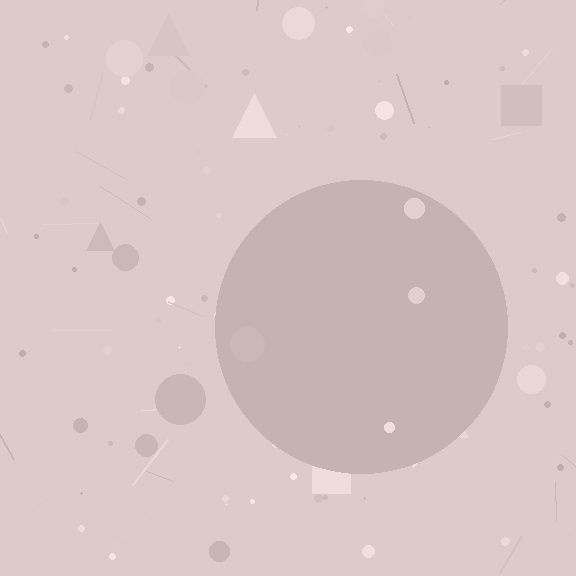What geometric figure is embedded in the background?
A circle is embedded in the background.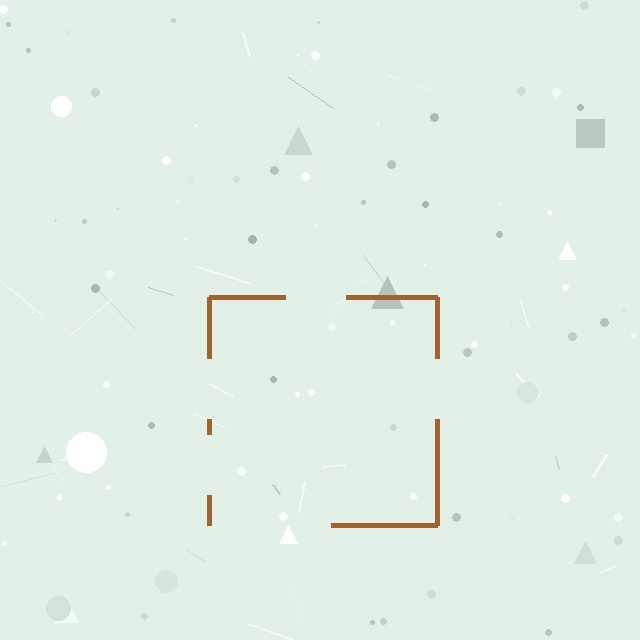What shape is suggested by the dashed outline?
The dashed outline suggests a square.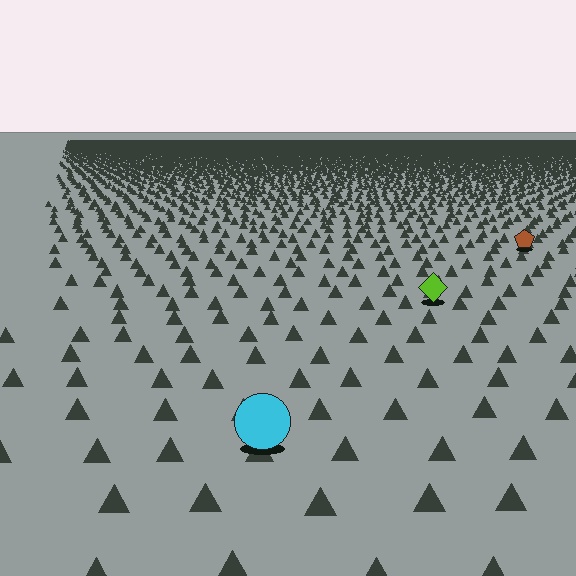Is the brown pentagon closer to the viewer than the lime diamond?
No. The lime diamond is closer — you can tell from the texture gradient: the ground texture is coarser near it.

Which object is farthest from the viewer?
The brown pentagon is farthest from the viewer. It appears smaller and the ground texture around it is denser.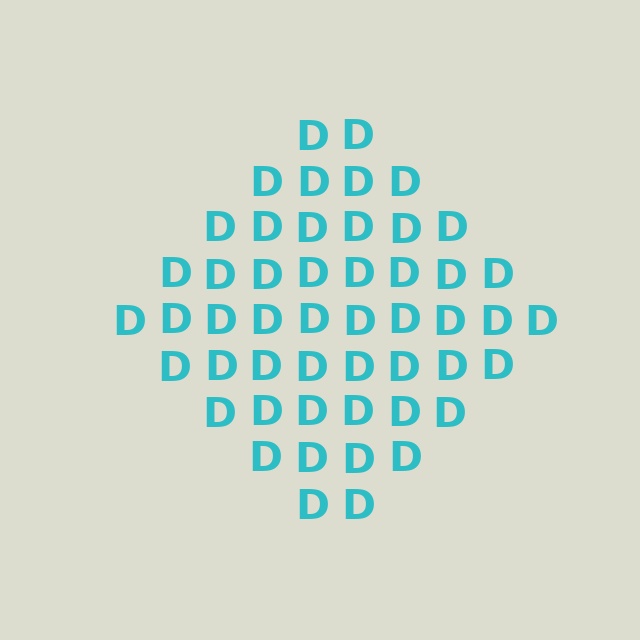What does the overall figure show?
The overall figure shows a diamond.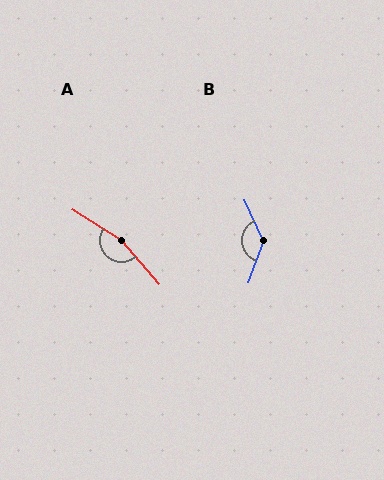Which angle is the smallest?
B, at approximately 136 degrees.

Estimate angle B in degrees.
Approximately 136 degrees.